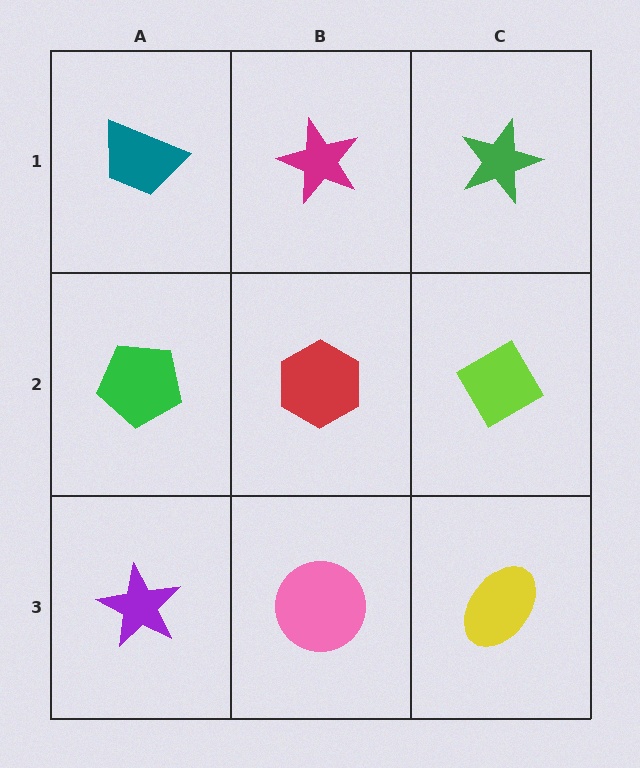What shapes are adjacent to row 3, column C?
A lime diamond (row 2, column C), a pink circle (row 3, column B).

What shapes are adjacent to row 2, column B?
A magenta star (row 1, column B), a pink circle (row 3, column B), a green pentagon (row 2, column A), a lime diamond (row 2, column C).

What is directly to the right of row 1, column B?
A green star.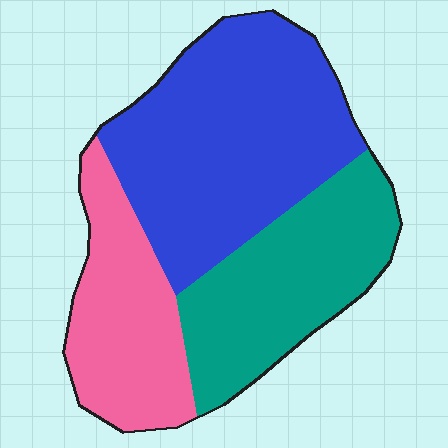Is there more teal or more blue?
Blue.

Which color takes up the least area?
Pink, at roughly 25%.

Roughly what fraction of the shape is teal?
Teal covers 30% of the shape.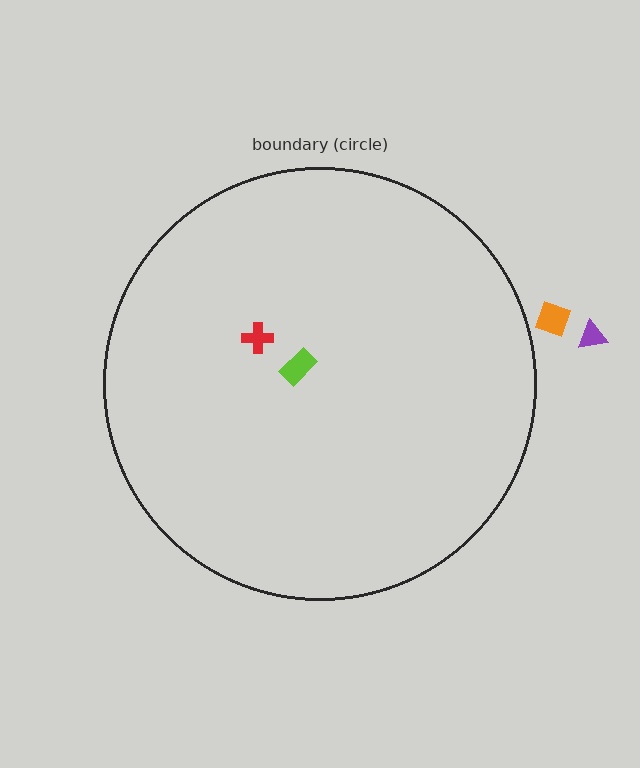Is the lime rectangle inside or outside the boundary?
Inside.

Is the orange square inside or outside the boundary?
Outside.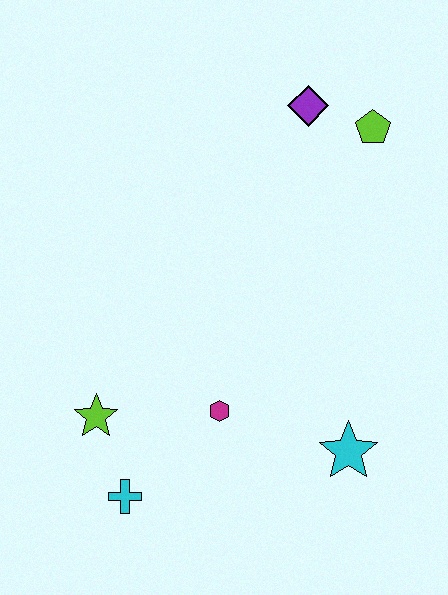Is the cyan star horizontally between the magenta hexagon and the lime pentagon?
Yes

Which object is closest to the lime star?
The cyan cross is closest to the lime star.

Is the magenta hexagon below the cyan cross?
No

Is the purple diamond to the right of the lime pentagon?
No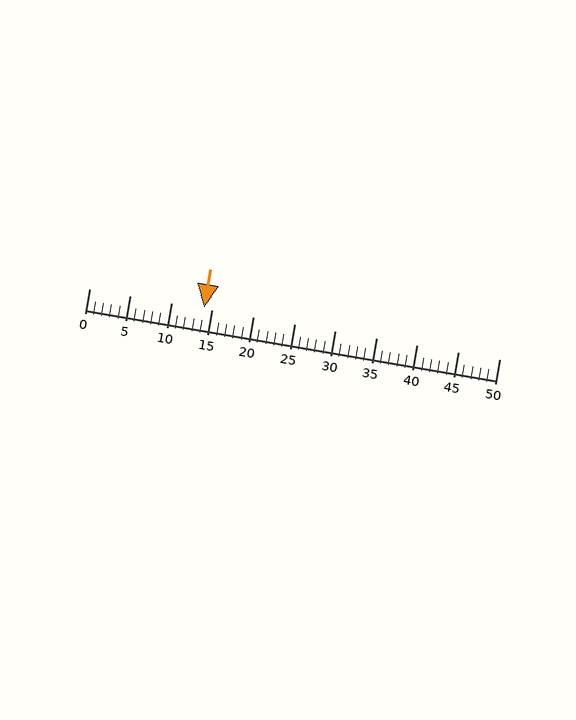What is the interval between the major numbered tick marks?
The major tick marks are spaced 5 units apart.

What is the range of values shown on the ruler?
The ruler shows values from 0 to 50.